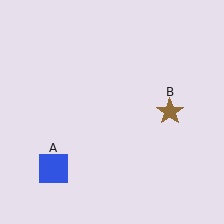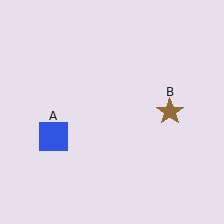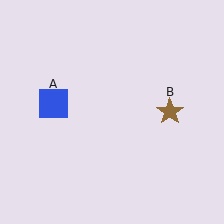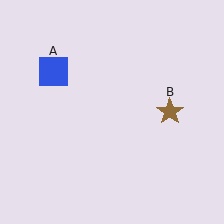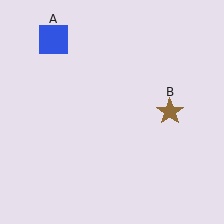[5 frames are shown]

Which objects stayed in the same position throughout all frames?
Brown star (object B) remained stationary.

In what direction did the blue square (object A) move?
The blue square (object A) moved up.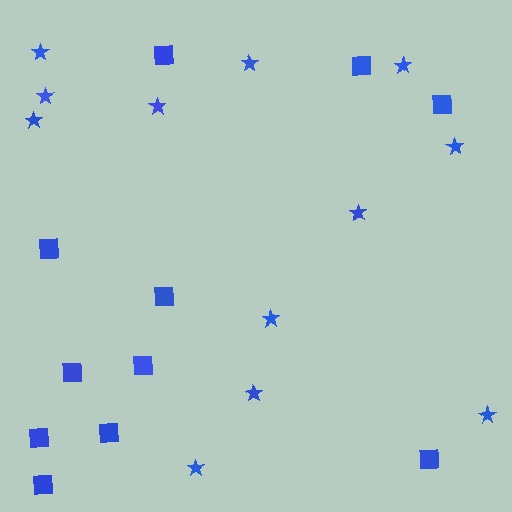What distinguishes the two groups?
There are 2 groups: one group of stars (12) and one group of squares (11).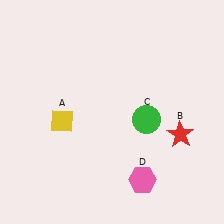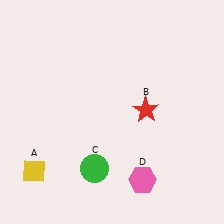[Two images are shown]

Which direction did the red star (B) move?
The red star (B) moved left.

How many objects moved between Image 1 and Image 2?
3 objects moved between the two images.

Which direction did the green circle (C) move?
The green circle (C) moved left.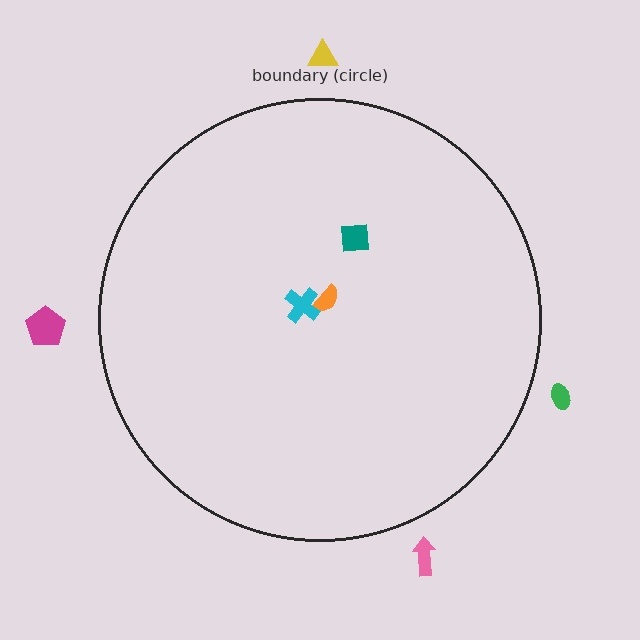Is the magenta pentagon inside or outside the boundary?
Outside.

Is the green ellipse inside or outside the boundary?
Outside.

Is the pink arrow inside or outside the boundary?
Outside.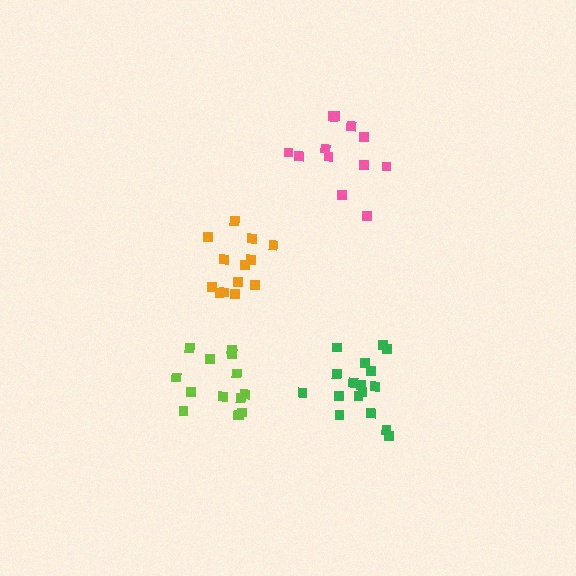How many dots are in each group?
Group 1: 17 dots, Group 2: 13 dots, Group 3: 14 dots, Group 4: 12 dots (56 total).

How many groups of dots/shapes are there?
There are 4 groups.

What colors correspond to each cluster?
The clusters are colored: green, orange, lime, pink.